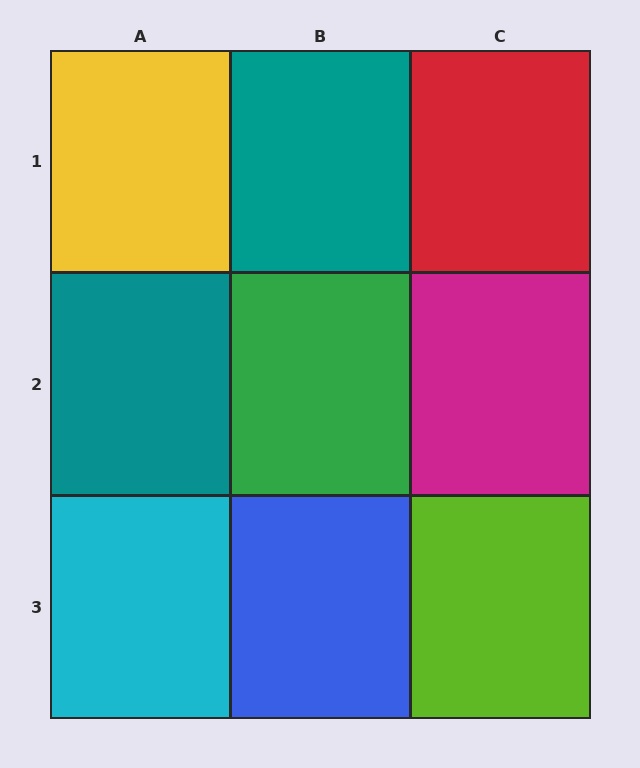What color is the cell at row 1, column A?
Yellow.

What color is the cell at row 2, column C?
Magenta.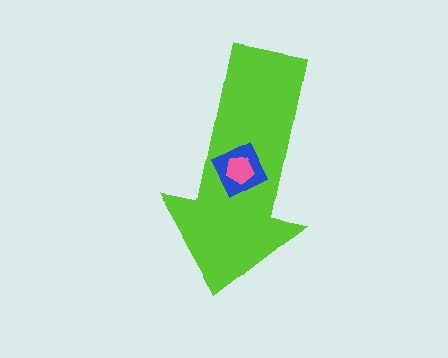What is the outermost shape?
The lime arrow.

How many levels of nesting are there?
3.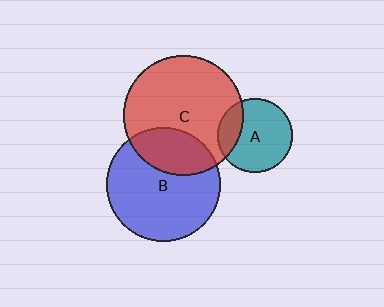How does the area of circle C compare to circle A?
Approximately 2.6 times.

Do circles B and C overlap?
Yes.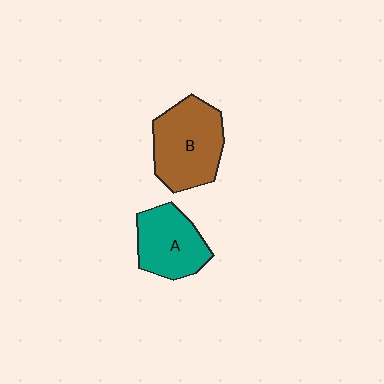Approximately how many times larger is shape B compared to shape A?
Approximately 1.3 times.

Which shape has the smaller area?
Shape A (teal).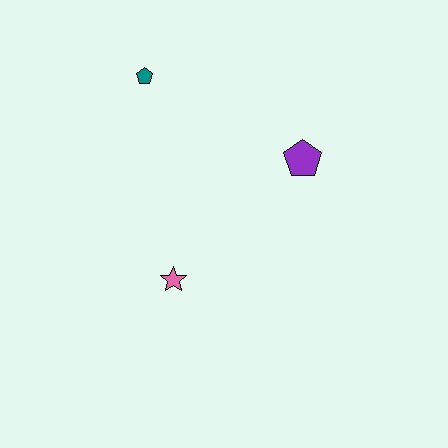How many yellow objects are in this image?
There are no yellow objects.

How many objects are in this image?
There are 3 objects.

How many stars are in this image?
There is 1 star.